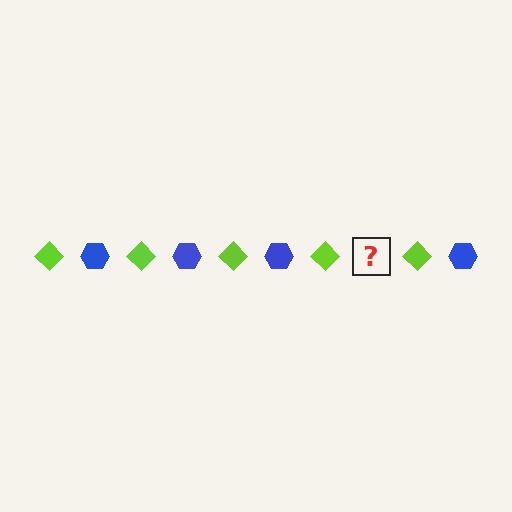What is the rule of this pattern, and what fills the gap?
The rule is that the pattern alternates between lime diamond and blue hexagon. The gap should be filled with a blue hexagon.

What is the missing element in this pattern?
The missing element is a blue hexagon.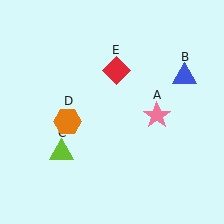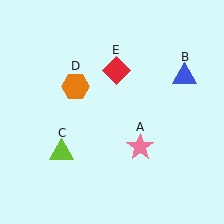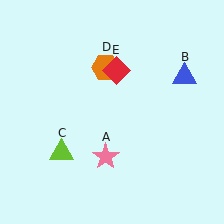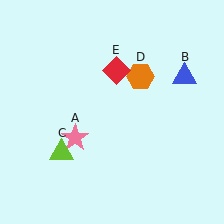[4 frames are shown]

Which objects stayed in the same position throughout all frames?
Blue triangle (object B) and lime triangle (object C) and red diamond (object E) remained stationary.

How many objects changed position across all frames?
2 objects changed position: pink star (object A), orange hexagon (object D).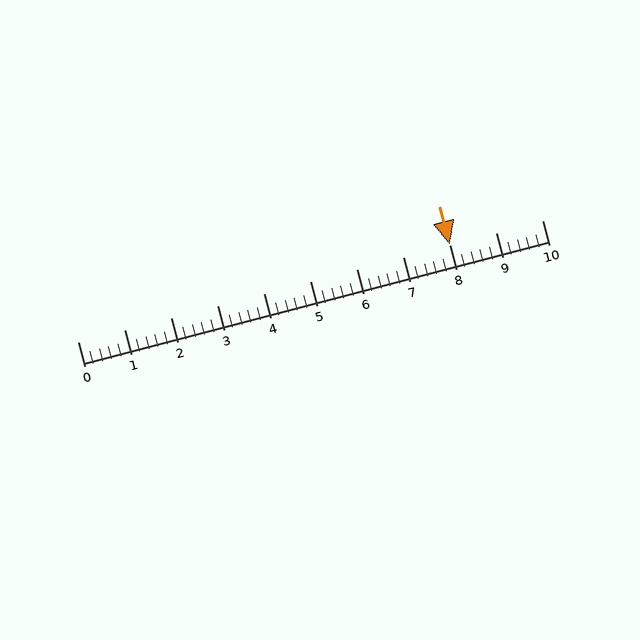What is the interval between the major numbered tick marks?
The major tick marks are spaced 1 units apart.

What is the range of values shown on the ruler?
The ruler shows values from 0 to 10.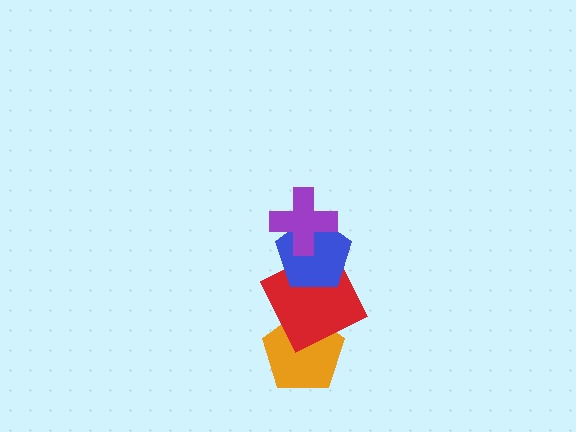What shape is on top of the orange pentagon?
The red square is on top of the orange pentagon.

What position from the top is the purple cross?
The purple cross is 1st from the top.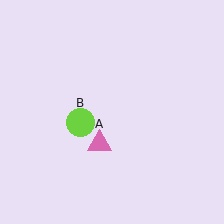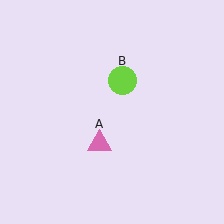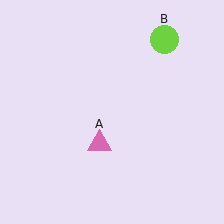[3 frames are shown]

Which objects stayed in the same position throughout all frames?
Pink triangle (object A) remained stationary.